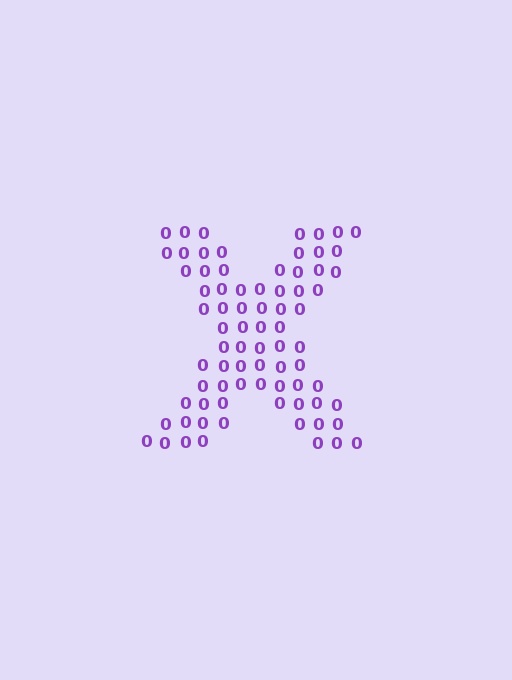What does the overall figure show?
The overall figure shows the letter X.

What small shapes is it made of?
It is made of small digit 0's.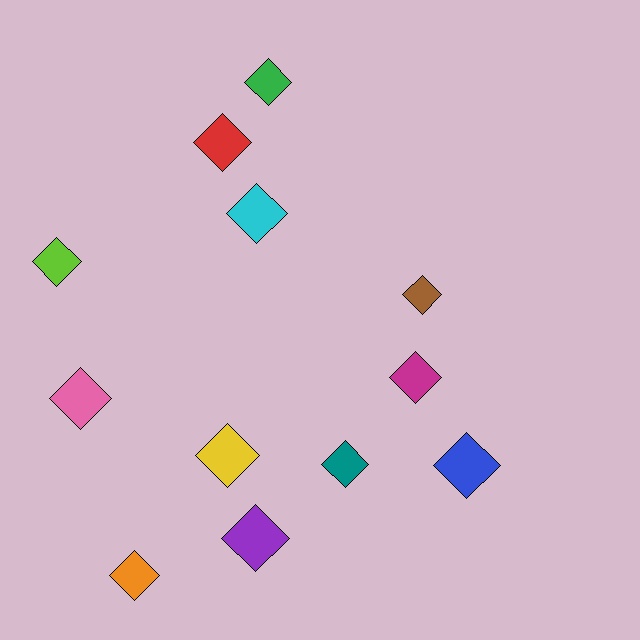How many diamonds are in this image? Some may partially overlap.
There are 12 diamonds.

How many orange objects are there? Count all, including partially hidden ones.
There is 1 orange object.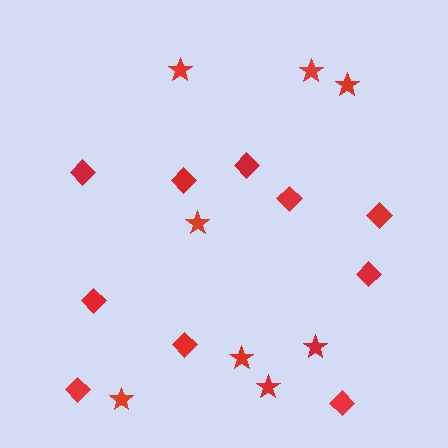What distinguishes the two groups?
There are 2 groups: one group of stars (8) and one group of diamonds (10).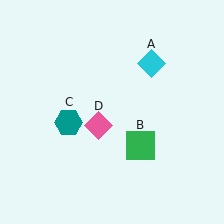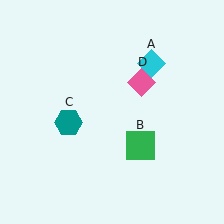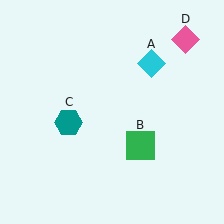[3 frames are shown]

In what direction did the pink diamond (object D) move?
The pink diamond (object D) moved up and to the right.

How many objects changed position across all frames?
1 object changed position: pink diamond (object D).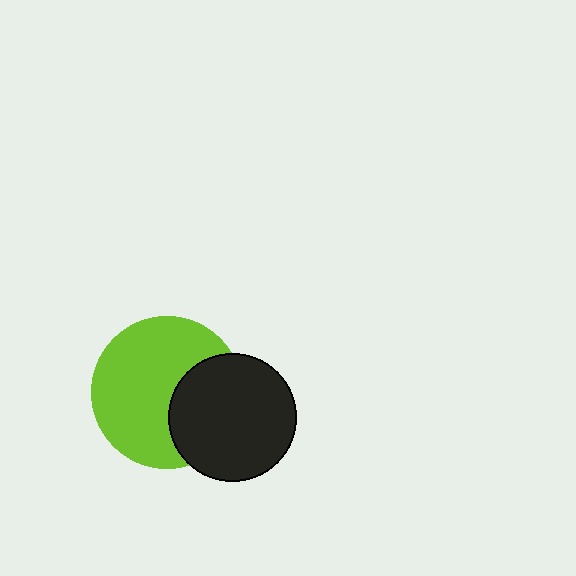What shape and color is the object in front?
The object in front is a black circle.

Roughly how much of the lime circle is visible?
Most of it is visible (roughly 67%).